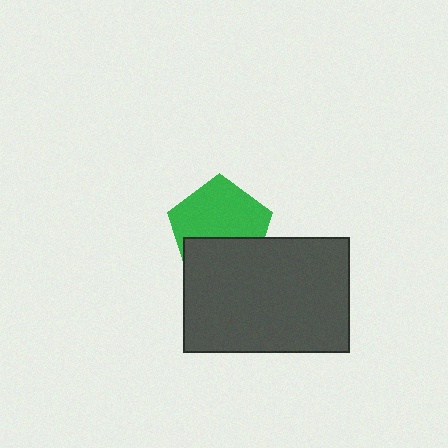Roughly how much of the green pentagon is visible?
About half of it is visible (roughly 62%).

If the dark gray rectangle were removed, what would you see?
You would see the complete green pentagon.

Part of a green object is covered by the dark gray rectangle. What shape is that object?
It is a pentagon.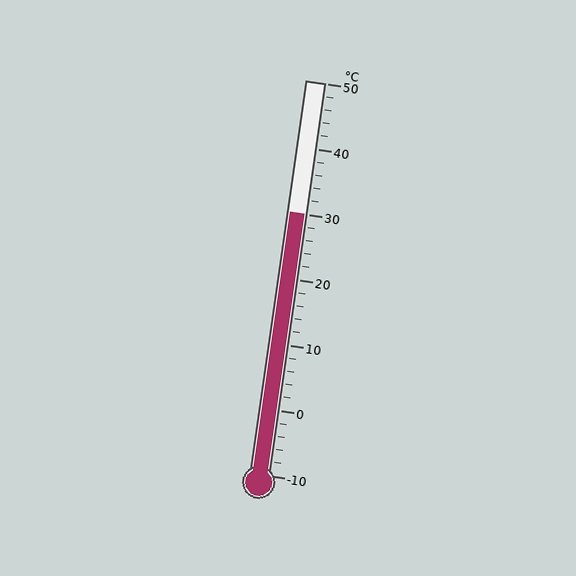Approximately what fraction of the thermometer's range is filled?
The thermometer is filled to approximately 65% of its range.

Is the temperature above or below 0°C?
The temperature is above 0°C.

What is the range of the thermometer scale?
The thermometer scale ranges from -10°C to 50°C.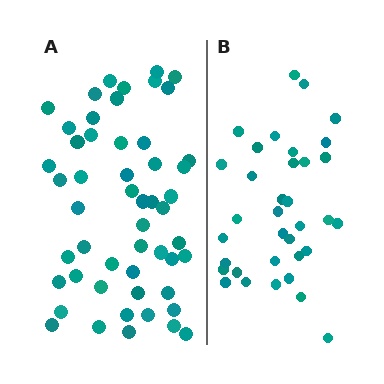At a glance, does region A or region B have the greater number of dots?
Region A (the left region) has more dots.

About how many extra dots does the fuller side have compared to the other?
Region A has approximately 15 more dots than region B.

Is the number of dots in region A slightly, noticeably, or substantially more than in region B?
Region A has substantially more. The ratio is roughly 1.5 to 1.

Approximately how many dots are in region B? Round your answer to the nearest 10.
About 40 dots. (The exact count is 35, which rounds to 40.)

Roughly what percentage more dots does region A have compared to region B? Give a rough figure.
About 50% more.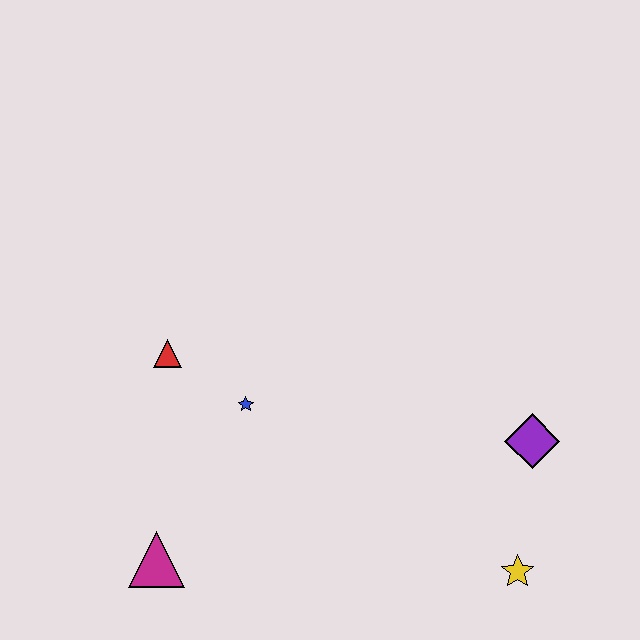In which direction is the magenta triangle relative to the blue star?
The magenta triangle is below the blue star.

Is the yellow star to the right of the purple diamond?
No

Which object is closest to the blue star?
The red triangle is closest to the blue star.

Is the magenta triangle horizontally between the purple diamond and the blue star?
No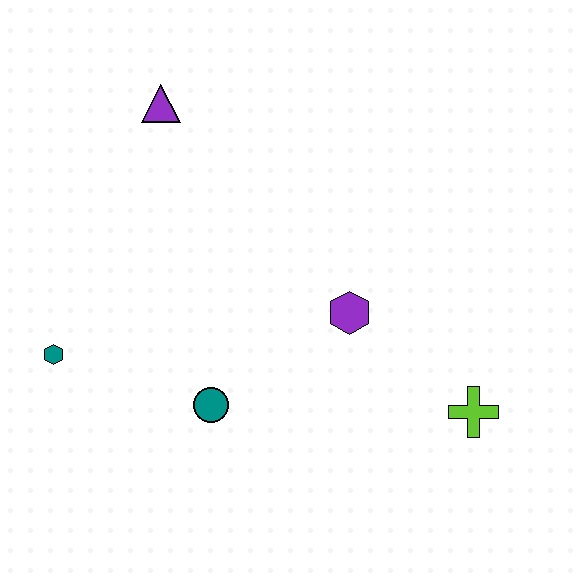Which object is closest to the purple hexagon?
The lime cross is closest to the purple hexagon.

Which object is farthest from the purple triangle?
The lime cross is farthest from the purple triangle.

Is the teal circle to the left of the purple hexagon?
Yes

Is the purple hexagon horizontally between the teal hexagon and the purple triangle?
No